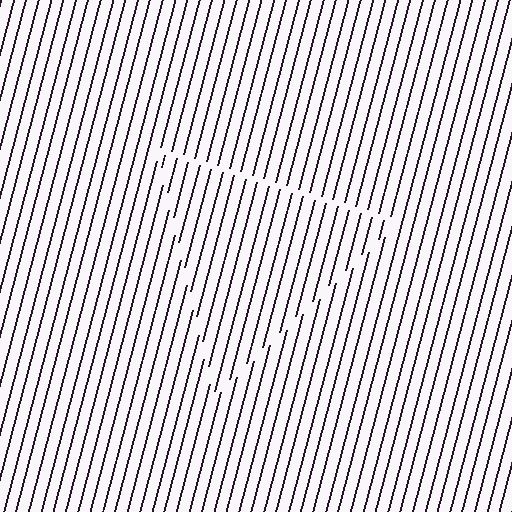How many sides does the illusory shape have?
3 sides — the line-ends trace a triangle.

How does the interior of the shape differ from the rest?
The interior of the shape contains the same grating, shifted by half a period — the contour is defined by the phase discontinuity where line-ends from the inner and outer gratings abut.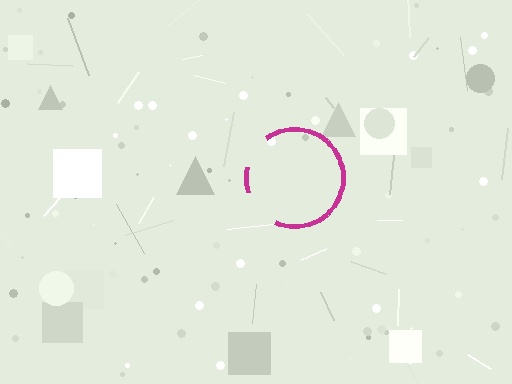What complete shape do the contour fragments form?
The contour fragments form a circle.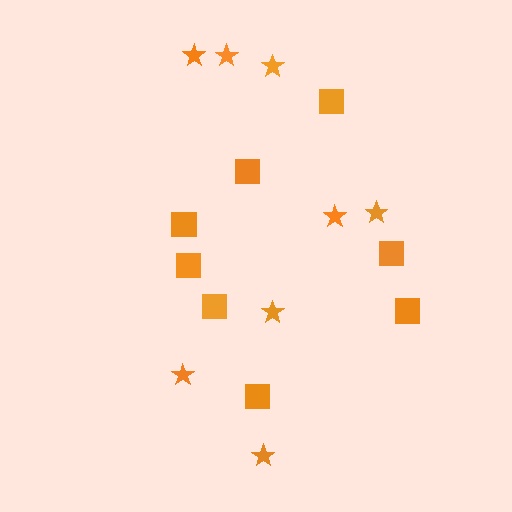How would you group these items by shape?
There are 2 groups: one group of squares (8) and one group of stars (8).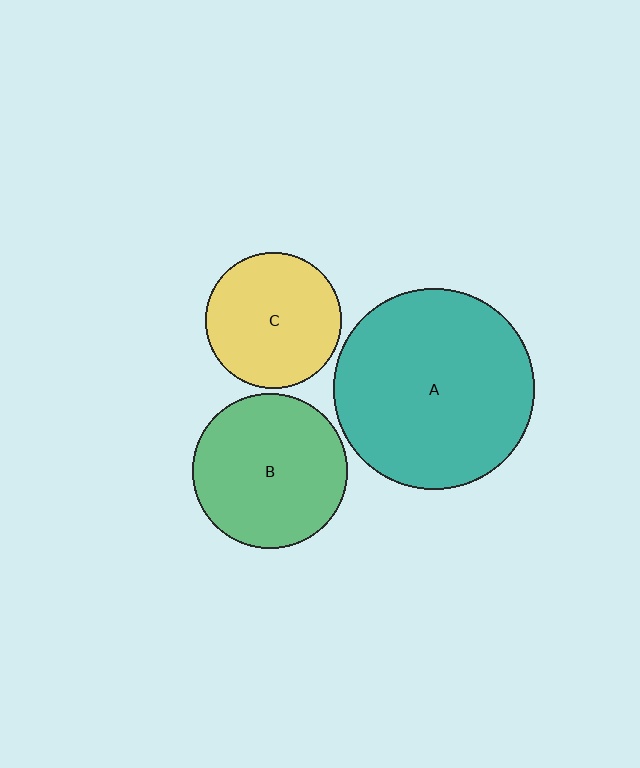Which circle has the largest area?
Circle A (teal).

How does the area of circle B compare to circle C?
Approximately 1.3 times.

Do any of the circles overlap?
No, none of the circles overlap.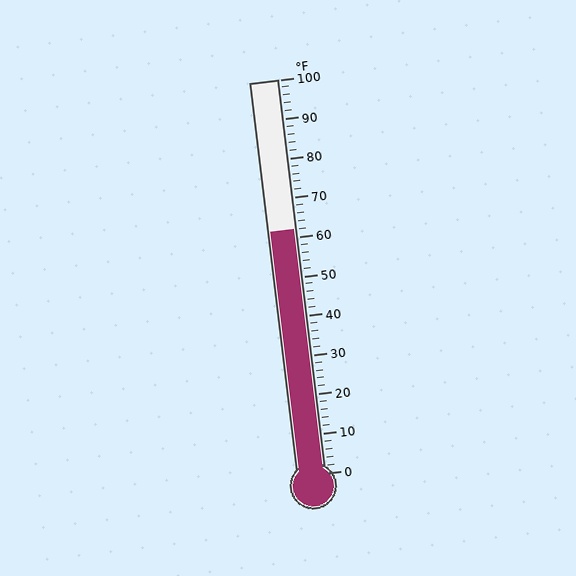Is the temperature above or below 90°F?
The temperature is below 90°F.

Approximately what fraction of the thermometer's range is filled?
The thermometer is filled to approximately 60% of its range.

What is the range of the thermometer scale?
The thermometer scale ranges from 0°F to 100°F.